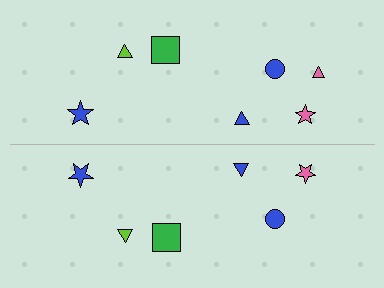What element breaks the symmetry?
A pink triangle is missing from the bottom side.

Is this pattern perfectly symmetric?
No, the pattern is not perfectly symmetric. A pink triangle is missing from the bottom side.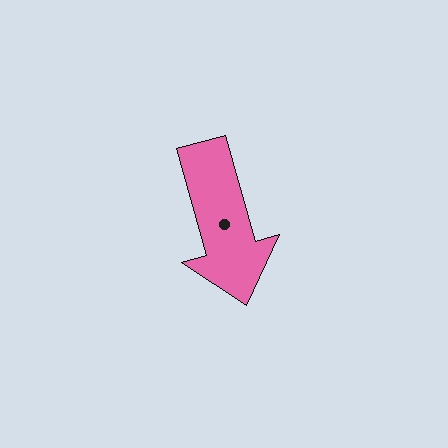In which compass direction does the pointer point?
South.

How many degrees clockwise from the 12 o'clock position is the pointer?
Approximately 165 degrees.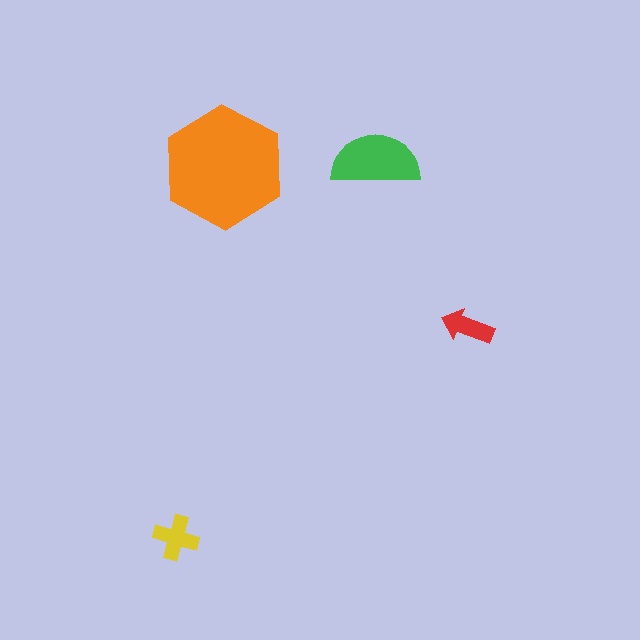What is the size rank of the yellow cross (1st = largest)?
3rd.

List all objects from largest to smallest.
The orange hexagon, the green semicircle, the yellow cross, the red arrow.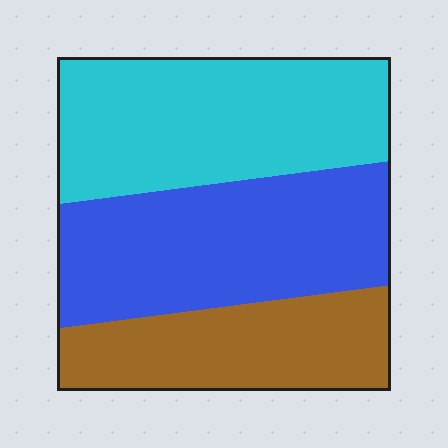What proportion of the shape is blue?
Blue takes up between a quarter and a half of the shape.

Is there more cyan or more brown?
Cyan.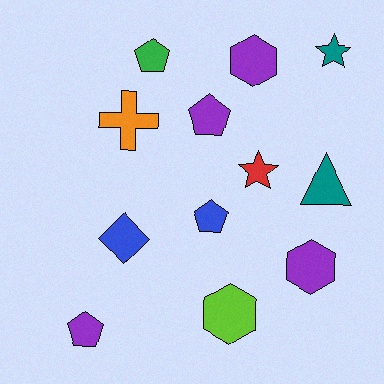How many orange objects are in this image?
There is 1 orange object.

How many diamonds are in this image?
There is 1 diamond.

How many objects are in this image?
There are 12 objects.